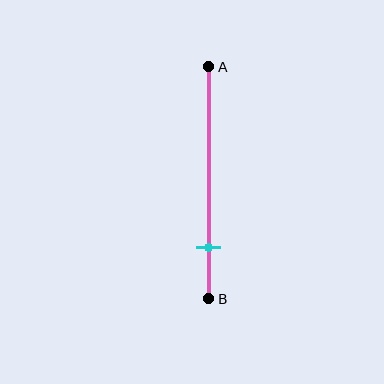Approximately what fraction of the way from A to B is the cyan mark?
The cyan mark is approximately 80% of the way from A to B.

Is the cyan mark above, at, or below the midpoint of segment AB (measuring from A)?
The cyan mark is below the midpoint of segment AB.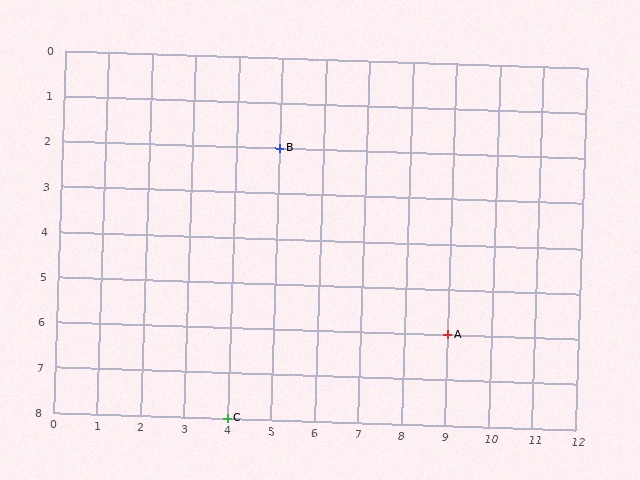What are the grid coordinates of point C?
Point C is at grid coordinates (4, 8).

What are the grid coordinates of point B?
Point B is at grid coordinates (5, 2).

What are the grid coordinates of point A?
Point A is at grid coordinates (9, 6).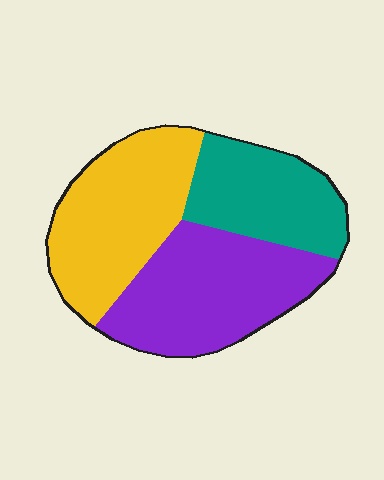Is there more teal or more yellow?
Yellow.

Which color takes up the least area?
Teal, at roughly 25%.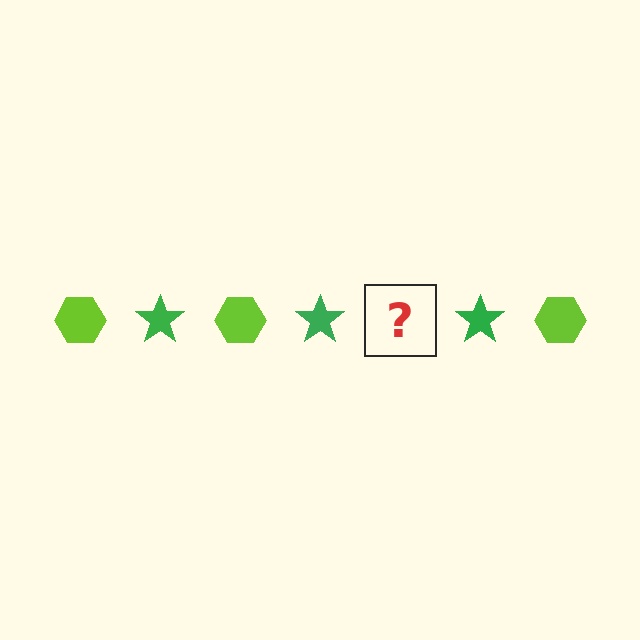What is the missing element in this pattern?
The missing element is a lime hexagon.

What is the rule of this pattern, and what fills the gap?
The rule is that the pattern alternates between lime hexagon and green star. The gap should be filled with a lime hexagon.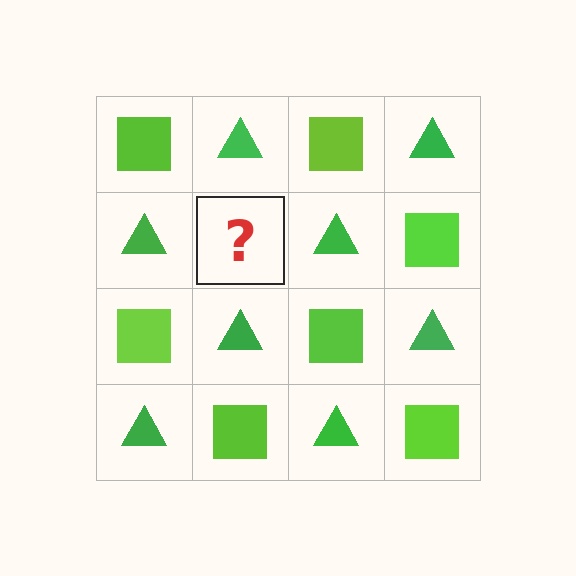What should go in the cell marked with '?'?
The missing cell should contain a lime square.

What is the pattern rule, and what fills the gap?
The rule is that it alternates lime square and green triangle in a checkerboard pattern. The gap should be filled with a lime square.